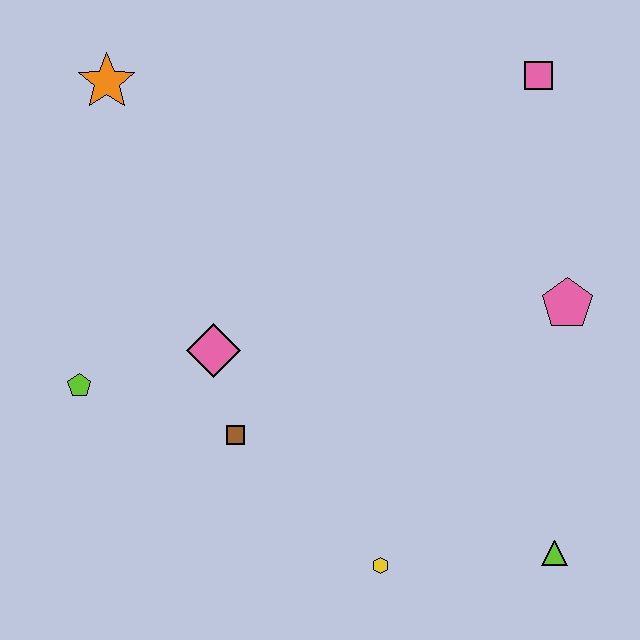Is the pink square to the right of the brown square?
Yes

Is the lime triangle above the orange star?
No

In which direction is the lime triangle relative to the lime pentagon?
The lime triangle is to the right of the lime pentagon.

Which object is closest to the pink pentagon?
The pink square is closest to the pink pentagon.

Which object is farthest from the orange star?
The lime triangle is farthest from the orange star.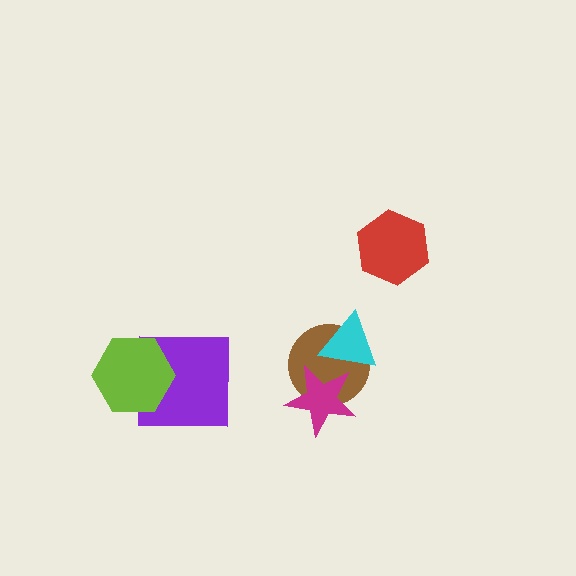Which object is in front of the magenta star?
The cyan triangle is in front of the magenta star.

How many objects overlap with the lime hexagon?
1 object overlaps with the lime hexagon.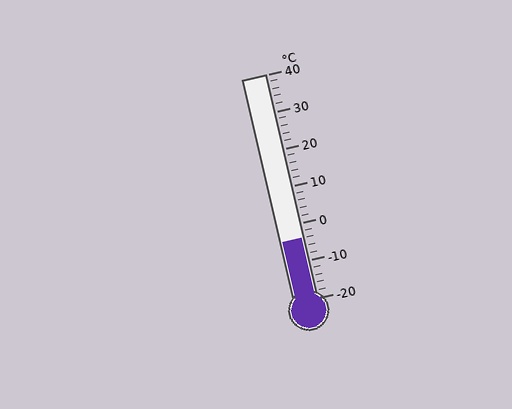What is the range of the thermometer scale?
The thermometer scale ranges from -20°C to 40°C.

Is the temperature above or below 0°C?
The temperature is below 0°C.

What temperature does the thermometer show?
The thermometer shows approximately -4°C.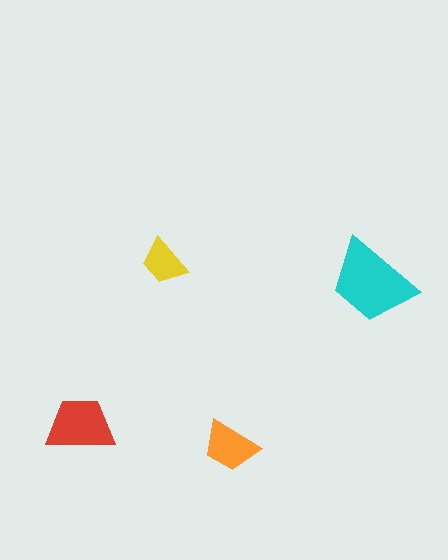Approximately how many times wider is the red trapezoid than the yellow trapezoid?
About 1.5 times wider.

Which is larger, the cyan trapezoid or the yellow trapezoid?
The cyan one.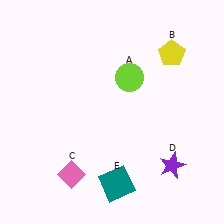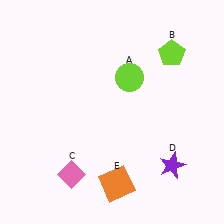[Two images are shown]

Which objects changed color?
B changed from yellow to lime. E changed from teal to orange.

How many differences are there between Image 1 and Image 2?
There are 2 differences between the two images.